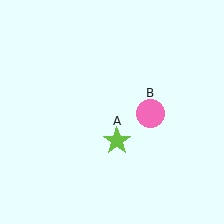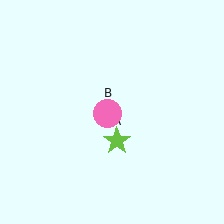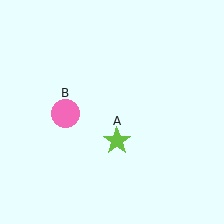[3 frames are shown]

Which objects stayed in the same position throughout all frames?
Lime star (object A) remained stationary.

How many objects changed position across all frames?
1 object changed position: pink circle (object B).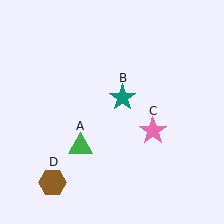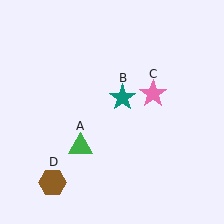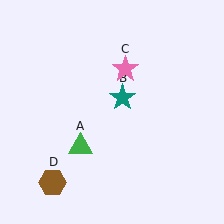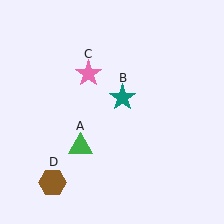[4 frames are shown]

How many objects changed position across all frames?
1 object changed position: pink star (object C).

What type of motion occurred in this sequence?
The pink star (object C) rotated counterclockwise around the center of the scene.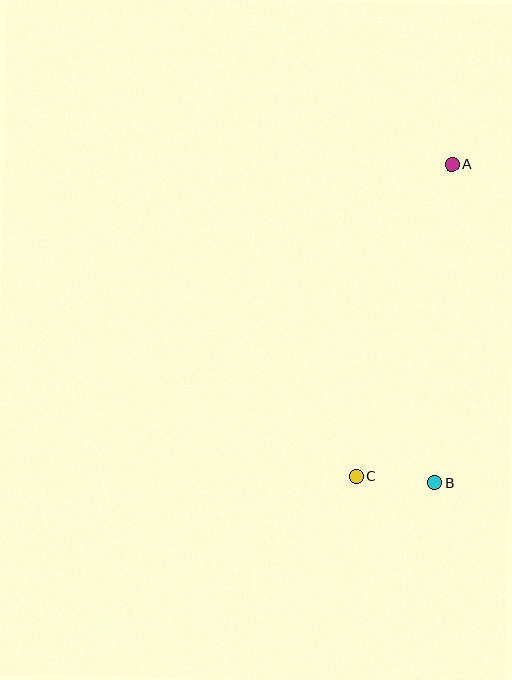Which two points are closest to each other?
Points B and C are closest to each other.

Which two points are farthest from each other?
Points A and C are farthest from each other.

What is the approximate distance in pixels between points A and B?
The distance between A and B is approximately 319 pixels.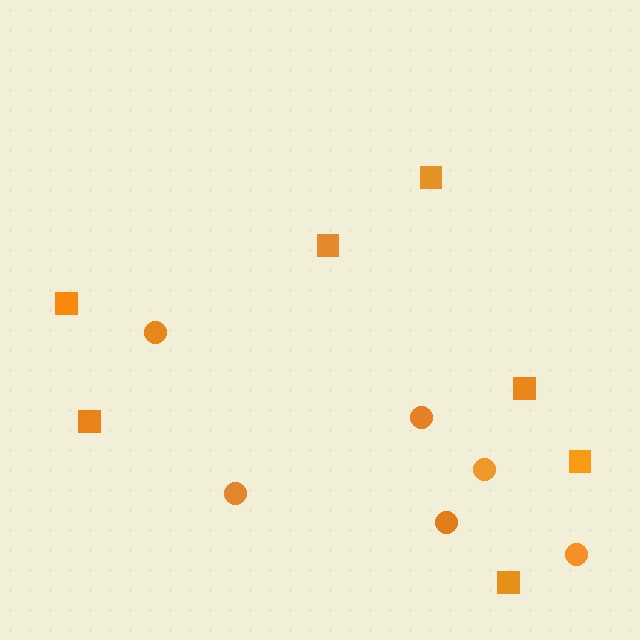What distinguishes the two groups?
There are 2 groups: one group of circles (6) and one group of squares (7).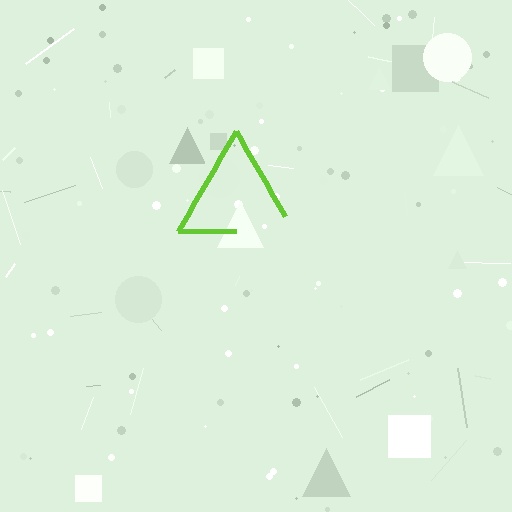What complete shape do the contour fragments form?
The contour fragments form a triangle.